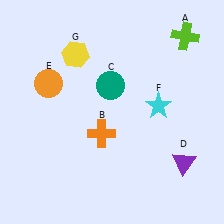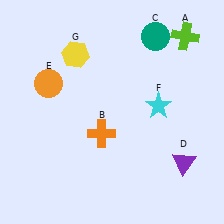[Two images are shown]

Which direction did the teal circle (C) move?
The teal circle (C) moved up.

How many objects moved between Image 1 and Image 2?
1 object moved between the two images.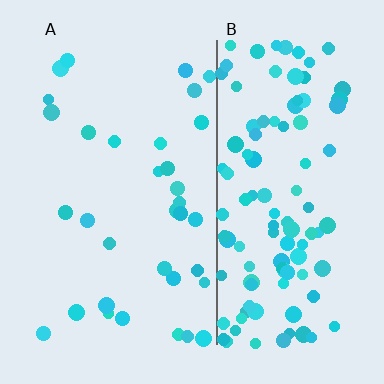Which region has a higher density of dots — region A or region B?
B (the right).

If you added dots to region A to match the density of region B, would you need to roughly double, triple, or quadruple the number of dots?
Approximately triple.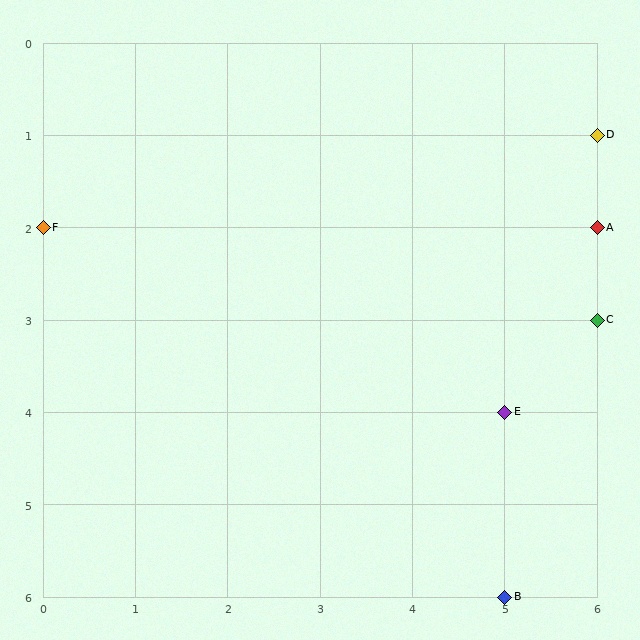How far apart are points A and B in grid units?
Points A and B are 1 column and 4 rows apart (about 4.1 grid units diagonally).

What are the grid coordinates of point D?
Point D is at grid coordinates (6, 1).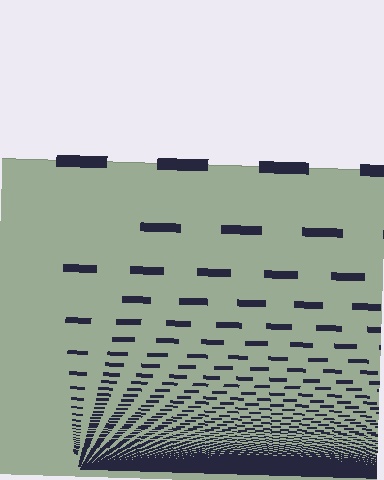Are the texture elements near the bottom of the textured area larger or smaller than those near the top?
Smaller. The gradient is inverted — elements near the bottom are smaller and denser.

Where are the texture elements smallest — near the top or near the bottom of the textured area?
Near the bottom.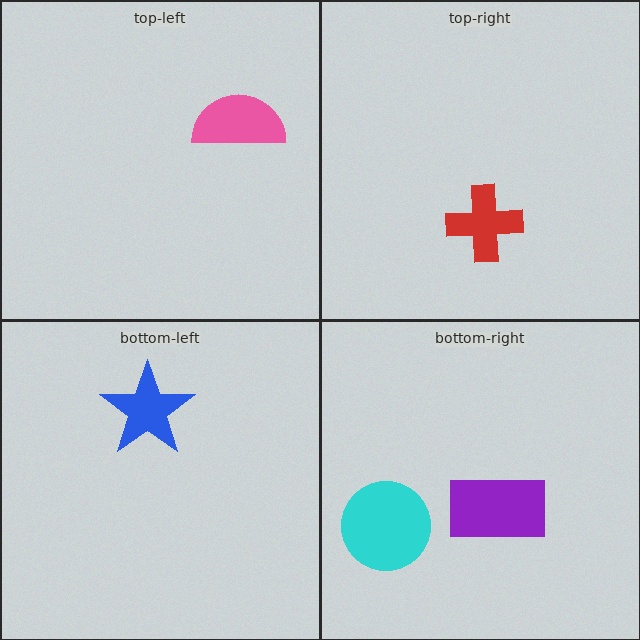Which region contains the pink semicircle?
The top-left region.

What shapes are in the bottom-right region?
The cyan circle, the purple rectangle.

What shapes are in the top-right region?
The red cross.